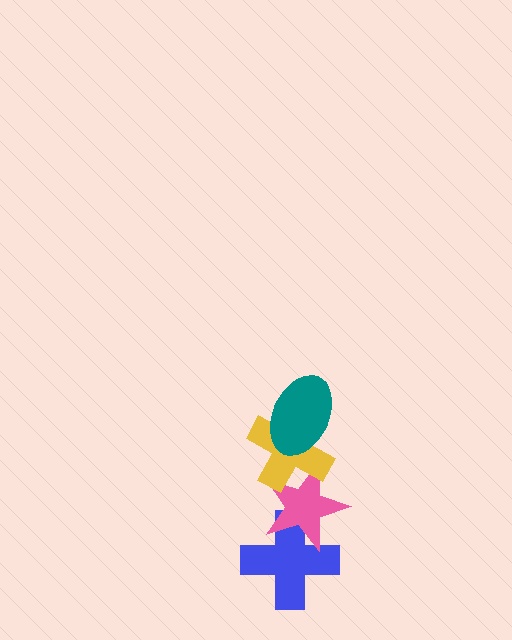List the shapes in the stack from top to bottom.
From top to bottom: the teal ellipse, the yellow cross, the pink star, the blue cross.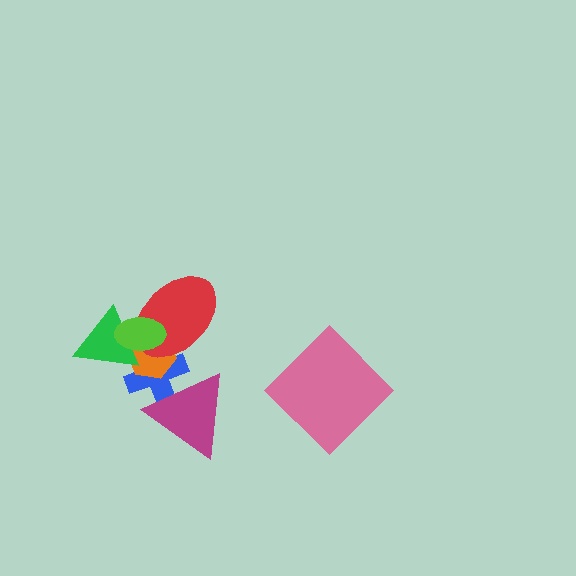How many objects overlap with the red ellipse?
4 objects overlap with the red ellipse.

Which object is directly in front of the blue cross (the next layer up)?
The orange hexagon is directly in front of the blue cross.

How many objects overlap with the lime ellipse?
4 objects overlap with the lime ellipse.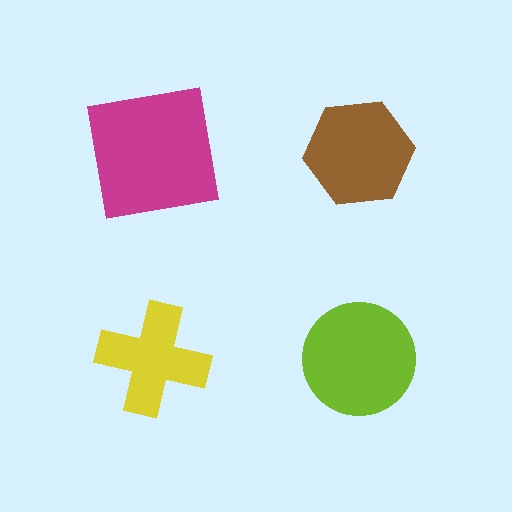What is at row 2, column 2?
A lime circle.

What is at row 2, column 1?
A yellow cross.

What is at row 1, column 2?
A brown hexagon.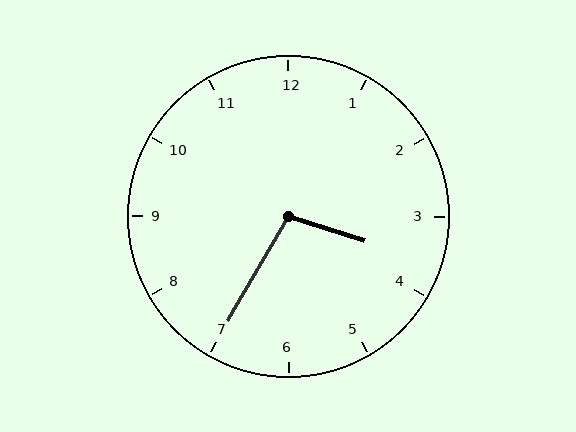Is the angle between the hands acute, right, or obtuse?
It is obtuse.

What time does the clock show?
3:35.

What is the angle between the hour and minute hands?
Approximately 102 degrees.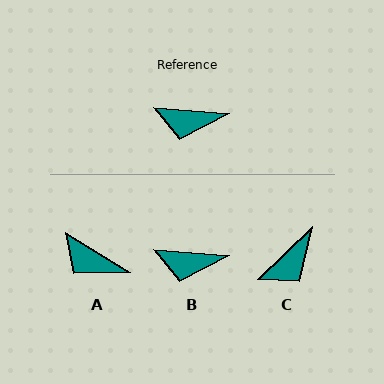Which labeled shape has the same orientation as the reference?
B.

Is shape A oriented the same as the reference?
No, it is off by about 27 degrees.